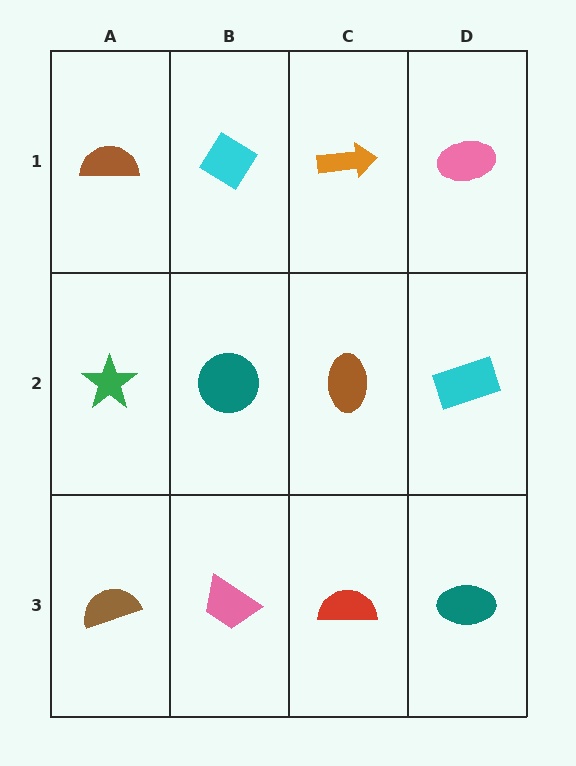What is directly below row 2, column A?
A brown semicircle.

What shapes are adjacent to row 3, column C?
A brown ellipse (row 2, column C), a pink trapezoid (row 3, column B), a teal ellipse (row 3, column D).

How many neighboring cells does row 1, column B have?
3.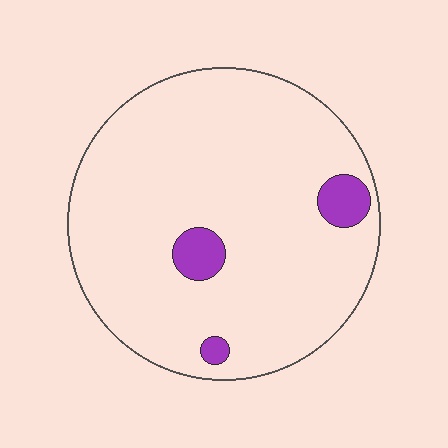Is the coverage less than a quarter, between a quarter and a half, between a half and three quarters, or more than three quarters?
Less than a quarter.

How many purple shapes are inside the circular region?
3.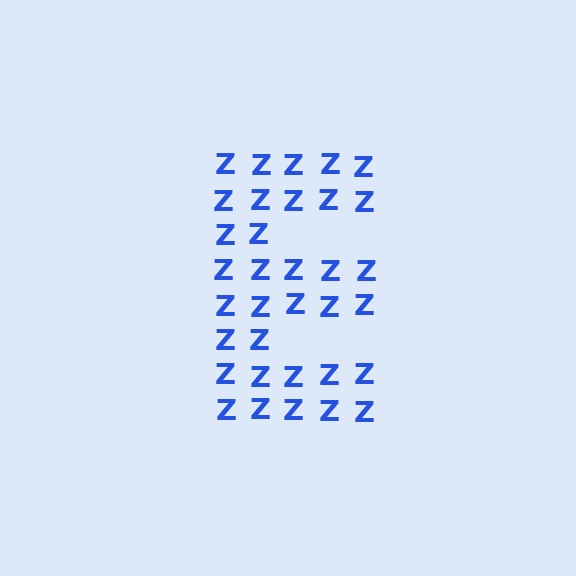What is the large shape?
The large shape is the letter E.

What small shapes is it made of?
It is made of small letter Z's.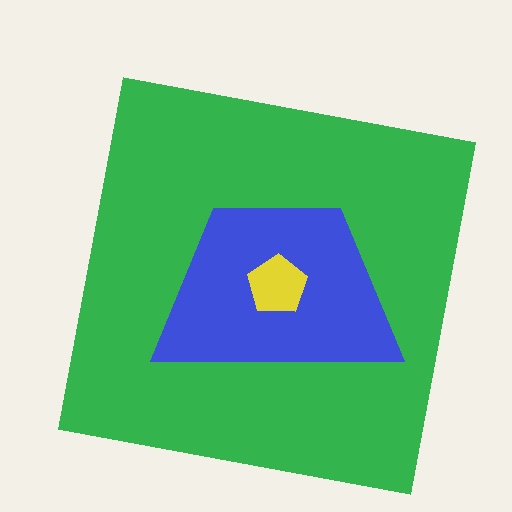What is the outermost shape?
The green square.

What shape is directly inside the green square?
The blue trapezoid.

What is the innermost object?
The yellow pentagon.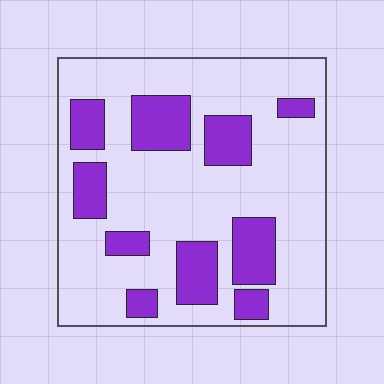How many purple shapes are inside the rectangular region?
10.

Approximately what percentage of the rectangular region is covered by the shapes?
Approximately 25%.